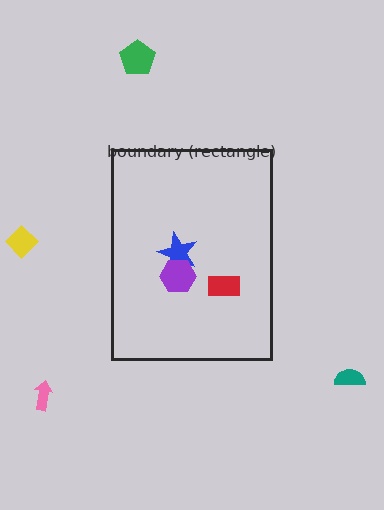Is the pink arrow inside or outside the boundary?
Outside.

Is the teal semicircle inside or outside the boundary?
Outside.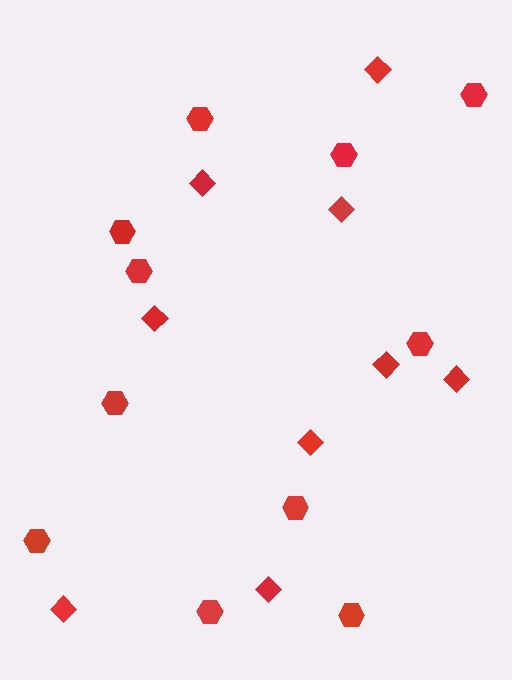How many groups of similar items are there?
There are 2 groups: one group of diamonds (9) and one group of hexagons (11).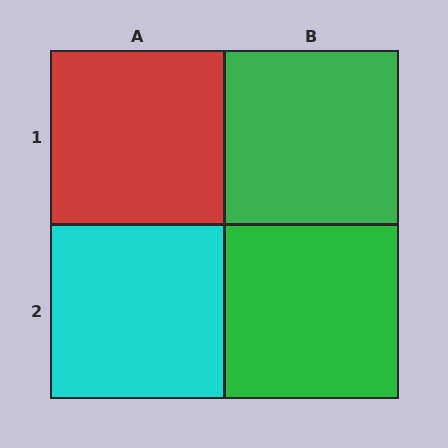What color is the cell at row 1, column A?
Red.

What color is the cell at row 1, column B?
Green.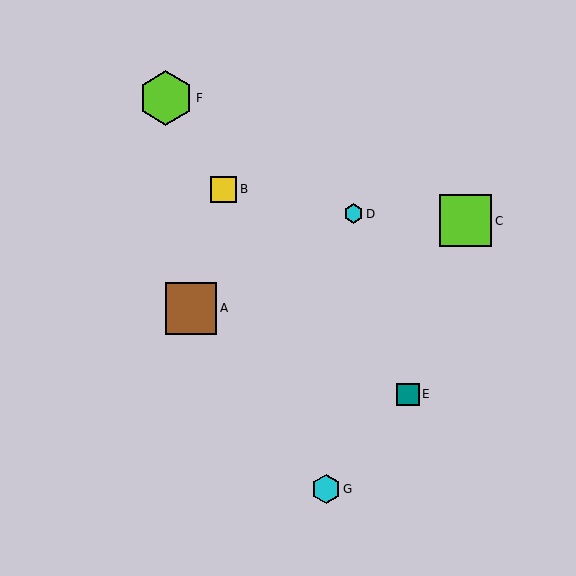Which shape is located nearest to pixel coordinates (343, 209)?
The cyan hexagon (labeled D) at (353, 214) is nearest to that location.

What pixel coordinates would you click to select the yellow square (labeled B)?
Click at (224, 189) to select the yellow square B.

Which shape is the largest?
The lime hexagon (labeled F) is the largest.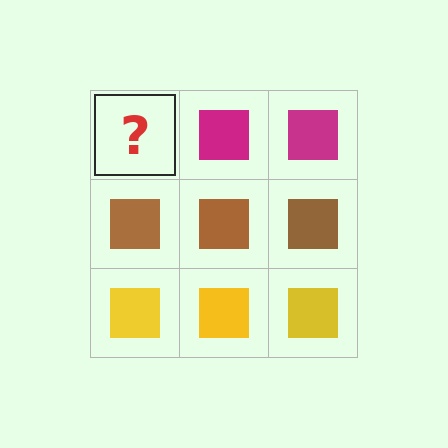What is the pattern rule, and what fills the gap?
The rule is that each row has a consistent color. The gap should be filled with a magenta square.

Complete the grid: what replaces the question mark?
The question mark should be replaced with a magenta square.